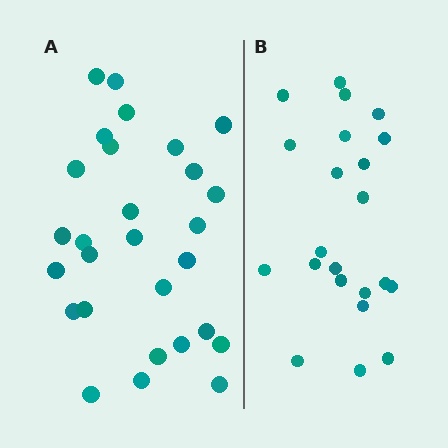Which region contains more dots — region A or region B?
Region A (the left region) has more dots.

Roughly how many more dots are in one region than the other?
Region A has about 6 more dots than region B.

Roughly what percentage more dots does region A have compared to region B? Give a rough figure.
About 25% more.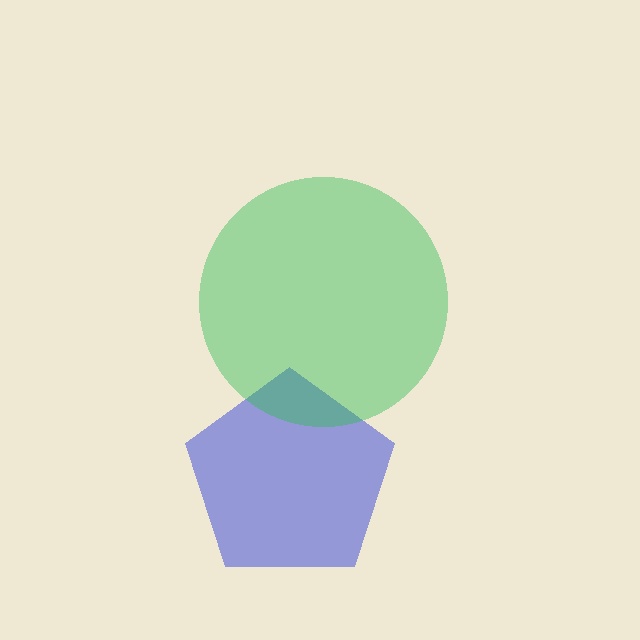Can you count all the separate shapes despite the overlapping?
Yes, there are 2 separate shapes.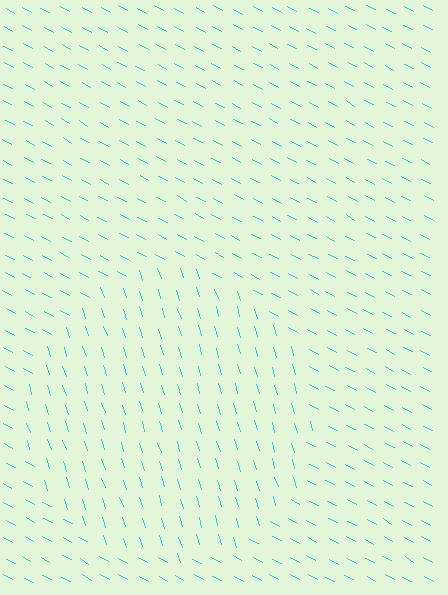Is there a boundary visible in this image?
Yes, there is a texture boundary formed by a change in line orientation.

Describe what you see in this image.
The image is filled with small cyan line segments. A circle region in the image has lines oriented differently from the surrounding lines, creating a visible texture boundary.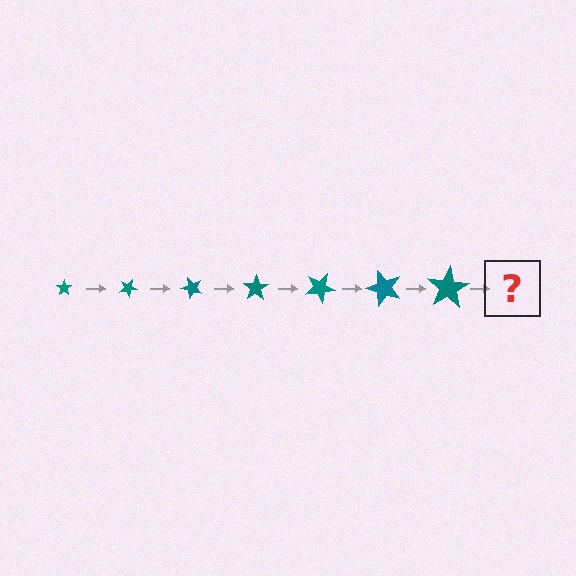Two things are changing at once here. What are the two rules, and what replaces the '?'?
The two rules are that the star grows larger each step and it rotates 25 degrees each step. The '?' should be a star, larger than the previous one and rotated 175 degrees from the start.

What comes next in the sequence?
The next element should be a star, larger than the previous one and rotated 175 degrees from the start.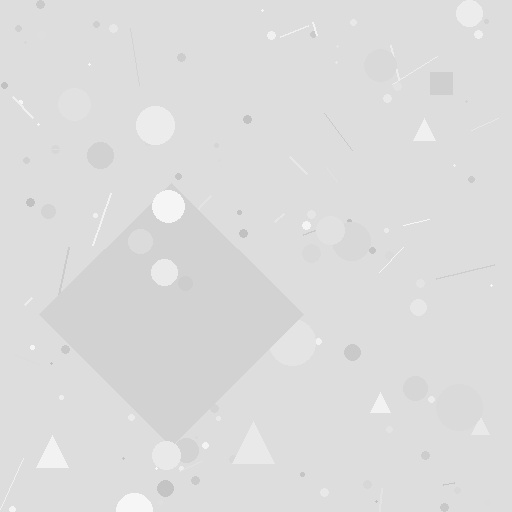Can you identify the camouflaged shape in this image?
The camouflaged shape is a diamond.